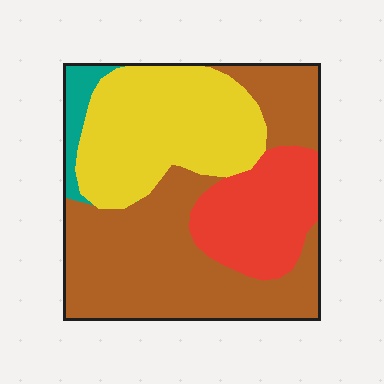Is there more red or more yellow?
Yellow.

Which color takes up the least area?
Teal, at roughly 5%.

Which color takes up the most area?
Brown, at roughly 45%.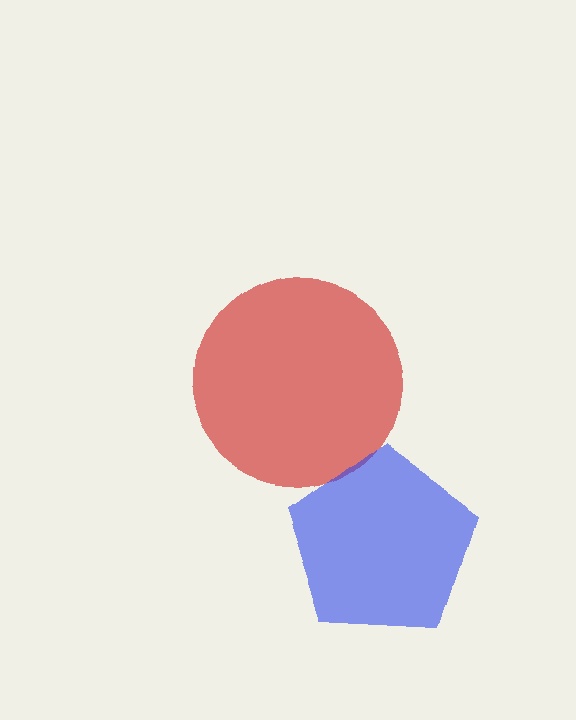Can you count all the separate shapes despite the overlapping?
Yes, there are 2 separate shapes.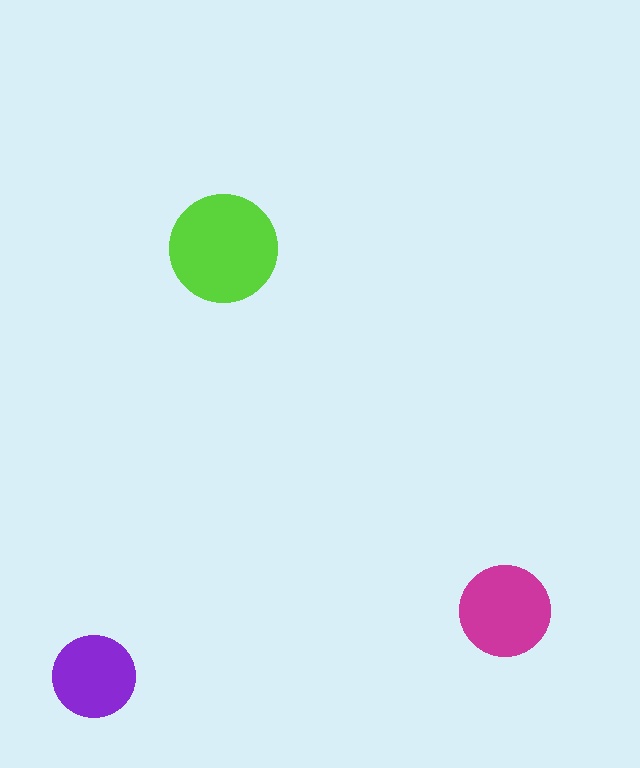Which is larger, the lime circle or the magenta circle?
The lime one.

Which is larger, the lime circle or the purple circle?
The lime one.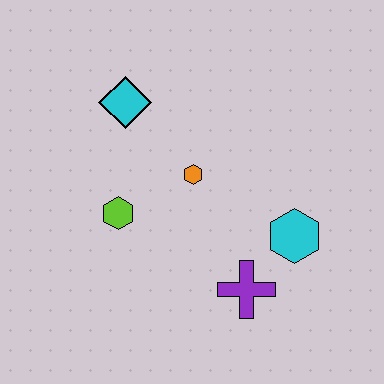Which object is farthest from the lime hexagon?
The cyan hexagon is farthest from the lime hexagon.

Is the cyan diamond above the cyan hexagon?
Yes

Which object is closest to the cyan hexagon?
The purple cross is closest to the cyan hexagon.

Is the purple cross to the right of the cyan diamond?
Yes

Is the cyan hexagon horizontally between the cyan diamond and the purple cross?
No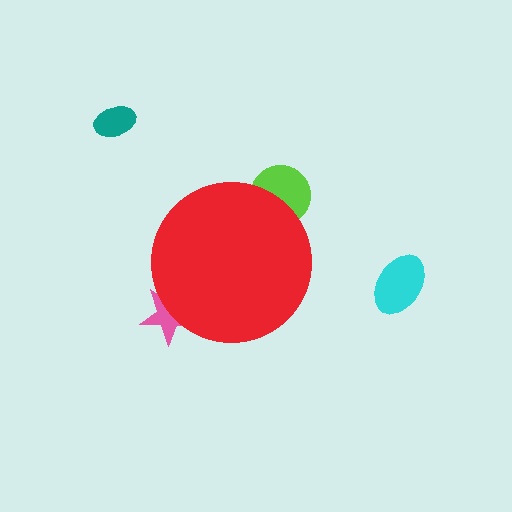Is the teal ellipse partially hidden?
No, the teal ellipse is fully visible.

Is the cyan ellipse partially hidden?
No, the cyan ellipse is fully visible.